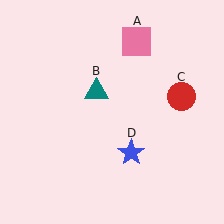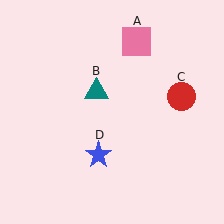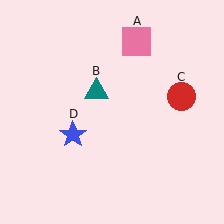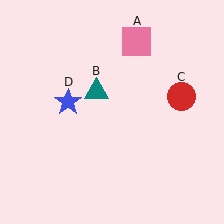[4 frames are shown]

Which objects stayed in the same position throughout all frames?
Pink square (object A) and teal triangle (object B) and red circle (object C) remained stationary.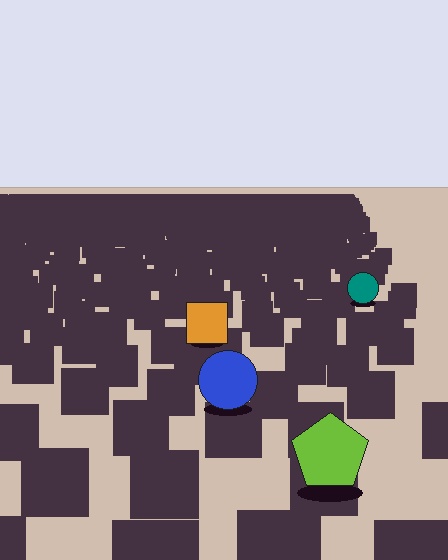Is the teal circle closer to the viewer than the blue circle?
No. The blue circle is closer — you can tell from the texture gradient: the ground texture is coarser near it.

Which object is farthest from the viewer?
The teal circle is farthest from the viewer. It appears smaller and the ground texture around it is denser.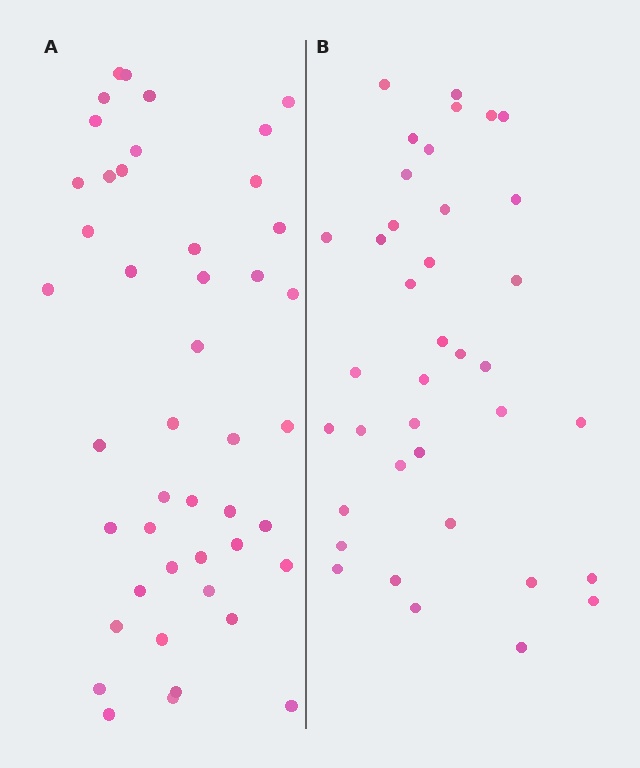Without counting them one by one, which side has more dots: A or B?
Region A (the left region) has more dots.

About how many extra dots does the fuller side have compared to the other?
Region A has roughly 8 or so more dots than region B.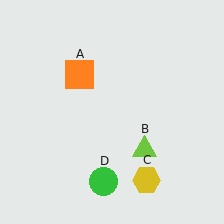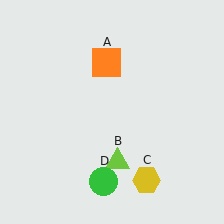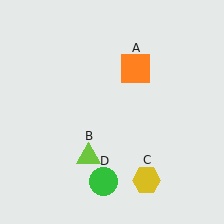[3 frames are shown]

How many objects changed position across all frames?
2 objects changed position: orange square (object A), lime triangle (object B).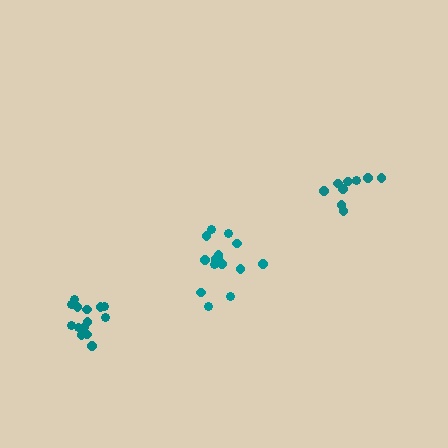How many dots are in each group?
Group 1: 15 dots, Group 2: 14 dots, Group 3: 9 dots (38 total).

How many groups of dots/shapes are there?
There are 3 groups.